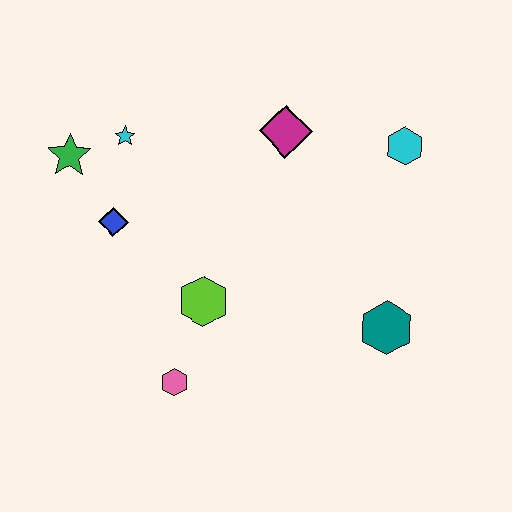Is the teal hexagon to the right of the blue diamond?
Yes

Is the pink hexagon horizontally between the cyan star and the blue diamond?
No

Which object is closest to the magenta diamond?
The cyan hexagon is closest to the magenta diamond.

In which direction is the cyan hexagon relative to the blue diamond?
The cyan hexagon is to the right of the blue diamond.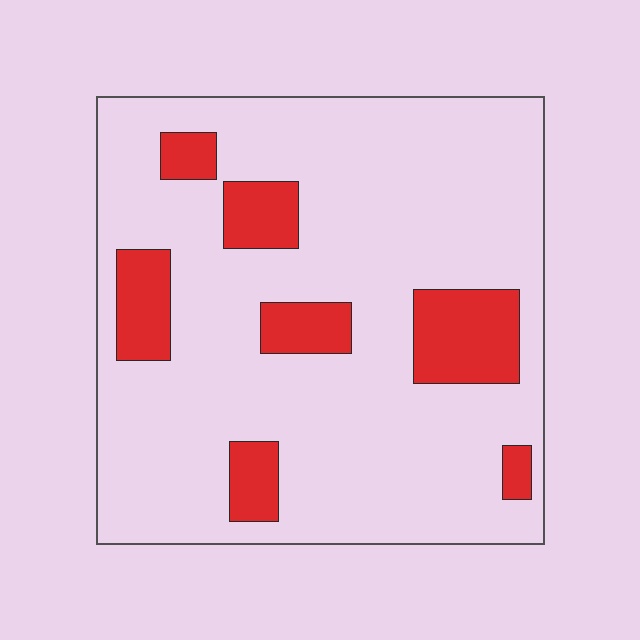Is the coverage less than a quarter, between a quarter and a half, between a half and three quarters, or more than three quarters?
Less than a quarter.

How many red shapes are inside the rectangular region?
7.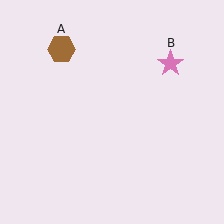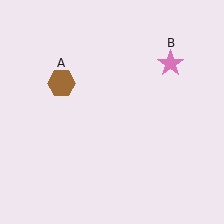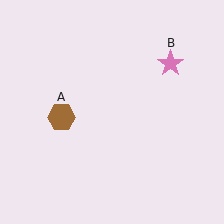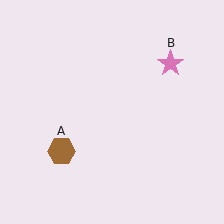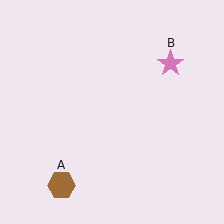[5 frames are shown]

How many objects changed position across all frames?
1 object changed position: brown hexagon (object A).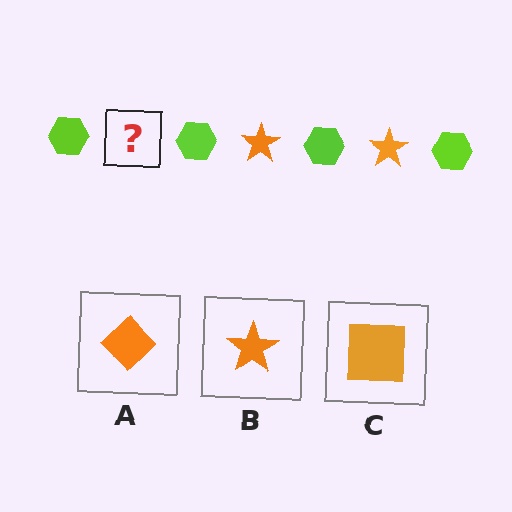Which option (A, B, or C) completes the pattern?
B.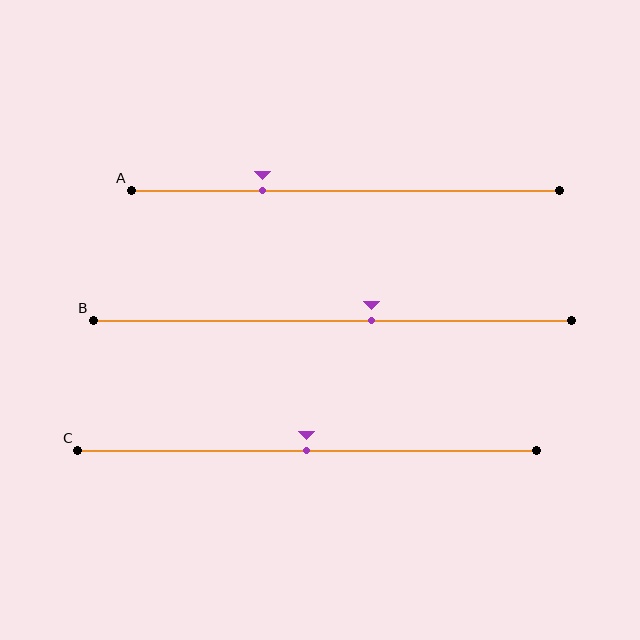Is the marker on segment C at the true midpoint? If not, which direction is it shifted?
Yes, the marker on segment C is at the true midpoint.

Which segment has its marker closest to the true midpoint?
Segment C has its marker closest to the true midpoint.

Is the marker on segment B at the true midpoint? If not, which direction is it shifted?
No, the marker on segment B is shifted to the right by about 8% of the segment length.